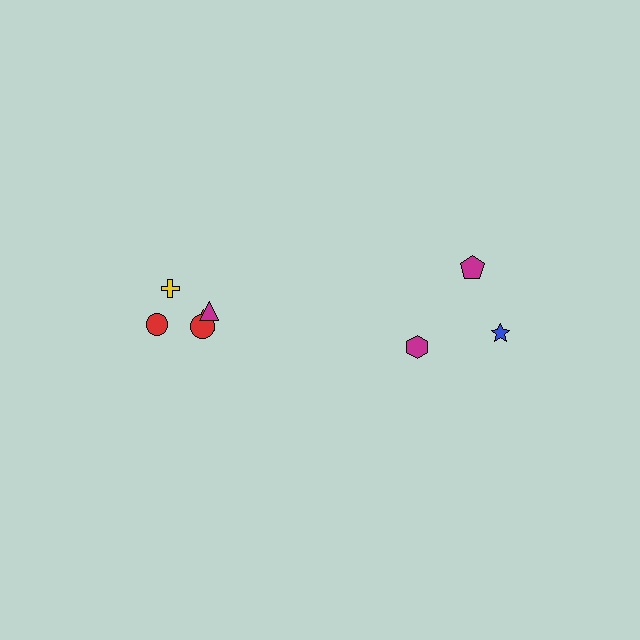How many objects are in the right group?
There are 3 objects.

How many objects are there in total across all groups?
There are 8 objects.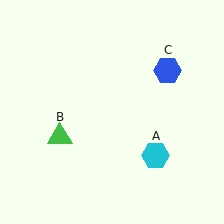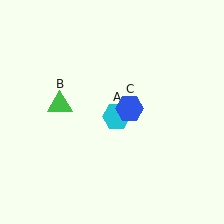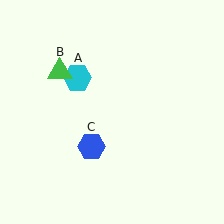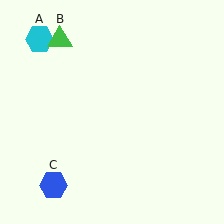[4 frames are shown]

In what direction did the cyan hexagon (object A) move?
The cyan hexagon (object A) moved up and to the left.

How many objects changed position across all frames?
3 objects changed position: cyan hexagon (object A), green triangle (object B), blue hexagon (object C).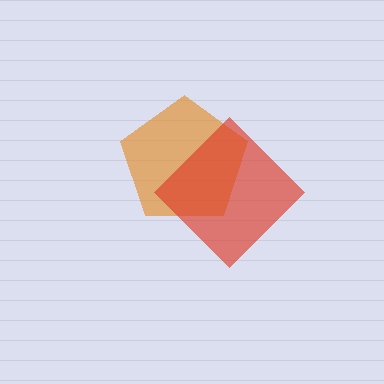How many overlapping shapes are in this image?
There are 2 overlapping shapes in the image.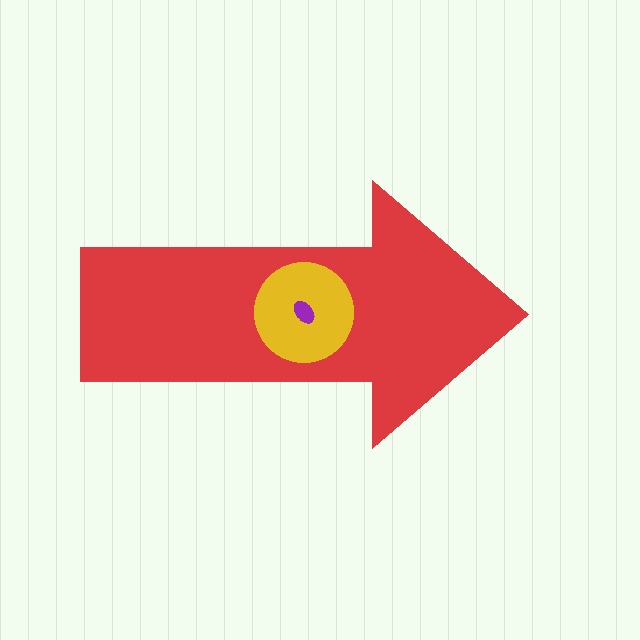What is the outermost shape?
The red arrow.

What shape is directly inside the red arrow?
The yellow circle.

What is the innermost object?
The purple ellipse.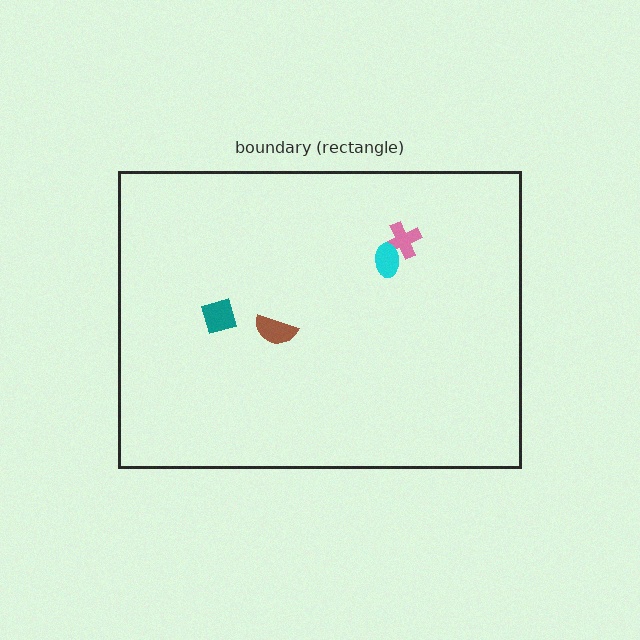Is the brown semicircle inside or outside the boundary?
Inside.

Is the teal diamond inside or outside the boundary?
Inside.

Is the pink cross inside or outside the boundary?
Inside.